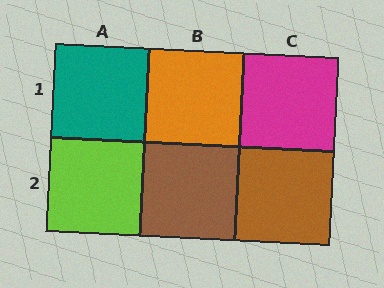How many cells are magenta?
1 cell is magenta.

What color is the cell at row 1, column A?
Teal.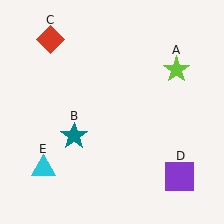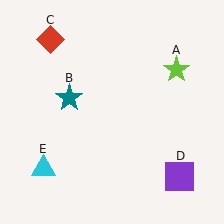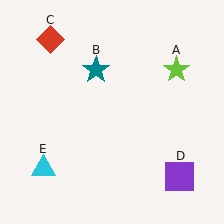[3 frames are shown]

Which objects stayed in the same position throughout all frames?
Lime star (object A) and red diamond (object C) and purple square (object D) and cyan triangle (object E) remained stationary.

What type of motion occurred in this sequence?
The teal star (object B) rotated clockwise around the center of the scene.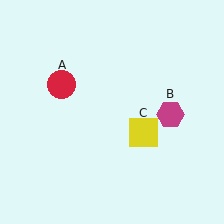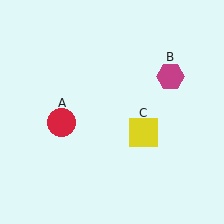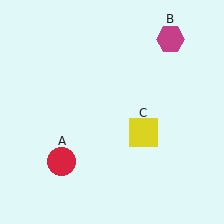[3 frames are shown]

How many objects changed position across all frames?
2 objects changed position: red circle (object A), magenta hexagon (object B).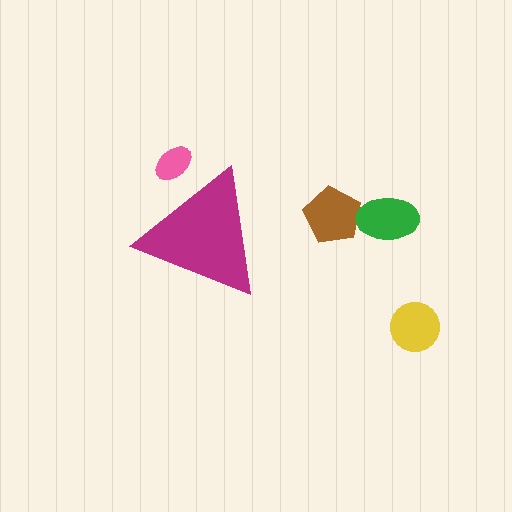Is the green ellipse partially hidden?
No, the green ellipse is fully visible.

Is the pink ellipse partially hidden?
Yes, the pink ellipse is partially hidden behind the magenta triangle.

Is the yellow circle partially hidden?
No, the yellow circle is fully visible.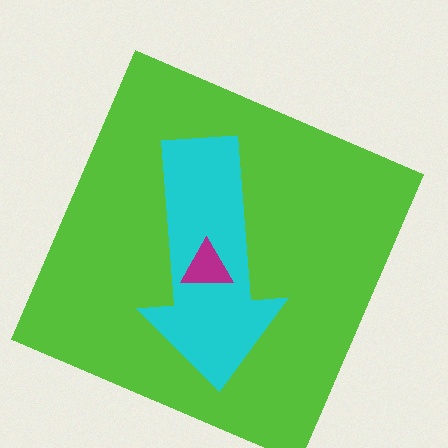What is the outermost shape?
The lime square.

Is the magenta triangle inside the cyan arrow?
Yes.